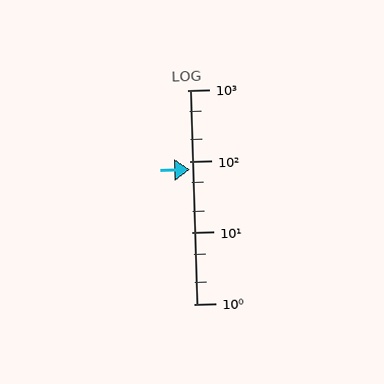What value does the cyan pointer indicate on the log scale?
The pointer indicates approximately 77.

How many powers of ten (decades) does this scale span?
The scale spans 3 decades, from 1 to 1000.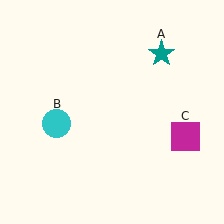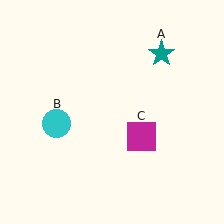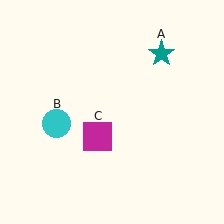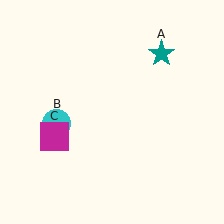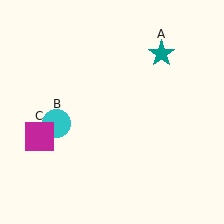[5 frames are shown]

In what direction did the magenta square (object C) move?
The magenta square (object C) moved left.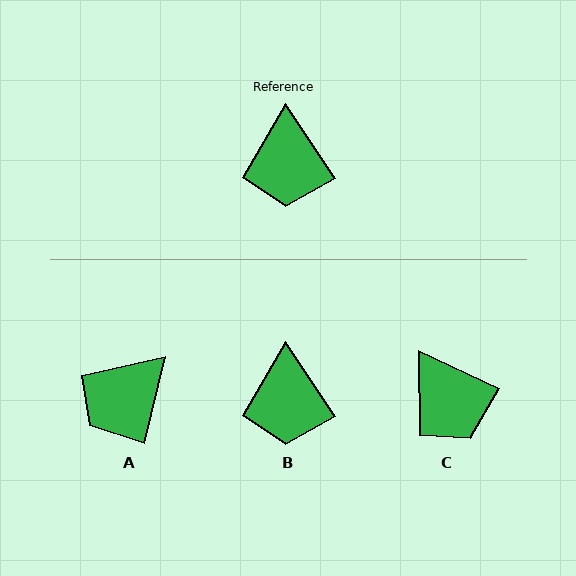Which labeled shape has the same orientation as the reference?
B.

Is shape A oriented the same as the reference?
No, it is off by about 47 degrees.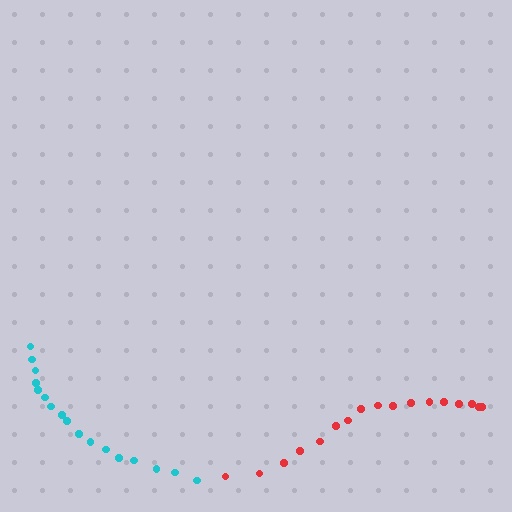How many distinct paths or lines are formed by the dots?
There are 2 distinct paths.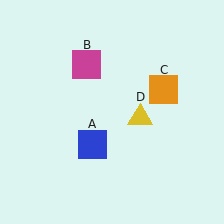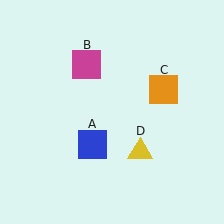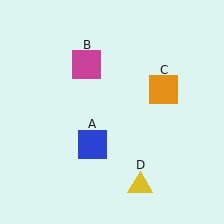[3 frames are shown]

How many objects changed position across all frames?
1 object changed position: yellow triangle (object D).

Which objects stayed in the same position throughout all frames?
Blue square (object A) and magenta square (object B) and orange square (object C) remained stationary.